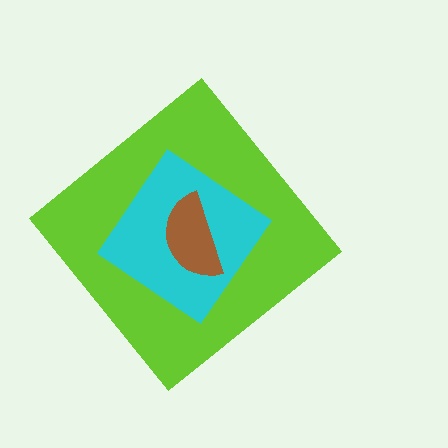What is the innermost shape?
The brown semicircle.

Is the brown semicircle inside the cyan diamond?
Yes.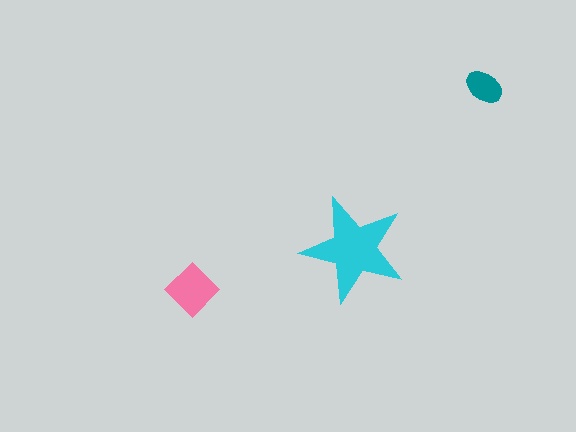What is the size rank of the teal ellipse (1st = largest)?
3rd.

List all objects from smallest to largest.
The teal ellipse, the pink diamond, the cyan star.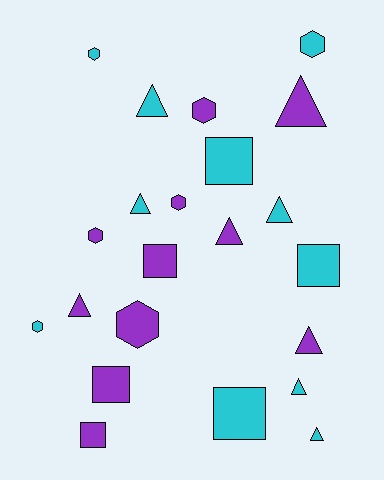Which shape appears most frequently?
Triangle, with 9 objects.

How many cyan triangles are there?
There are 5 cyan triangles.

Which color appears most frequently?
Cyan, with 11 objects.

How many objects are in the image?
There are 22 objects.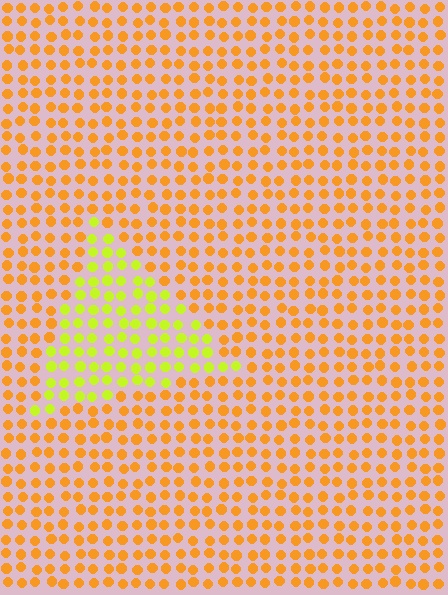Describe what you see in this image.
The image is filled with small orange elements in a uniform arrangement. A triangle-shaped region is visible where the elements are tinted to a slightly different hue, forming a subtle color boundary.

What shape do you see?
I see a triangle.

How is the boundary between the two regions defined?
The boundary is defined purely by a slight shift in hue (about 42 degrees). Spacing, size, and orientation are identical on both sides.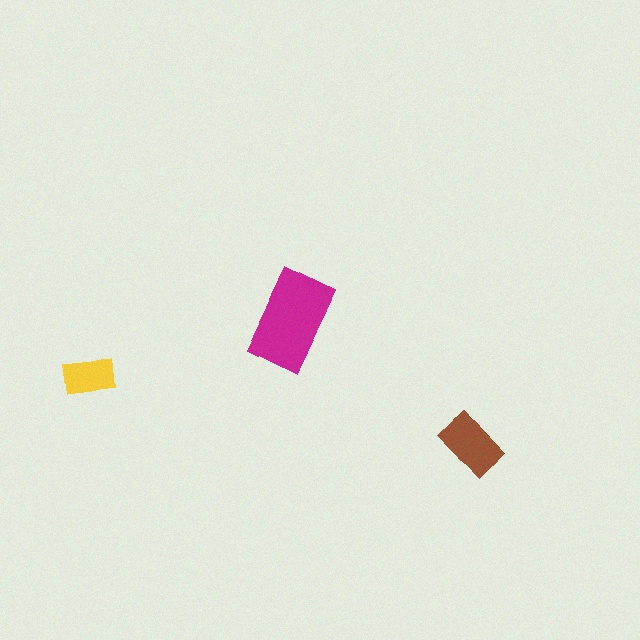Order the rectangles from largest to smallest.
the magenta one, the brown one, the yellow one.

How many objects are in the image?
There are 3 objects in the image.